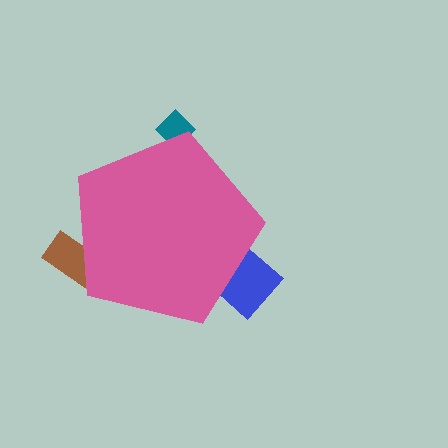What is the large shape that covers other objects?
A pink pentagon.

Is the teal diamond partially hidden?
Yes, the teal diamond is partially hidden behind the pink pentagon.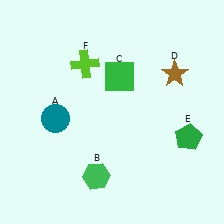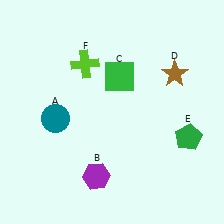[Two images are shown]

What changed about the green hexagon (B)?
In Image 1, B is green. In Image 2, it changed to purple.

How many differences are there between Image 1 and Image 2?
There is 1 difference between the two images.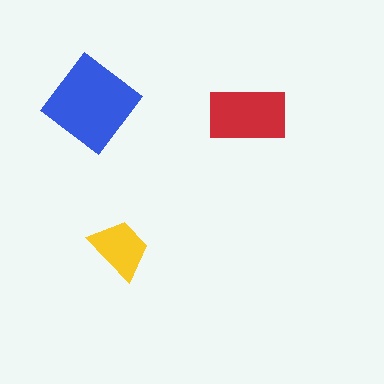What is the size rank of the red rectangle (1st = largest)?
2nd.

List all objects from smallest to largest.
The yellow trapezoid, the red rectangle, the blue diamond.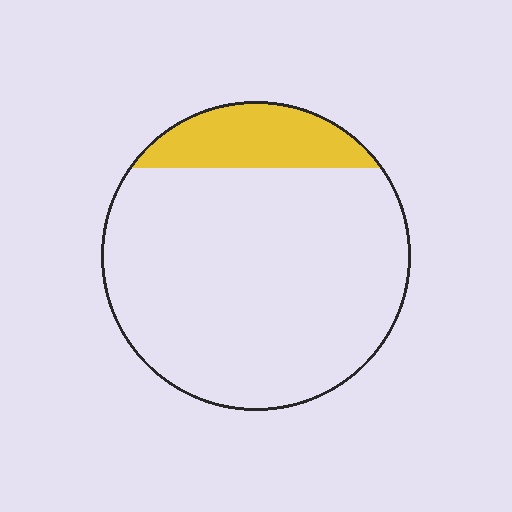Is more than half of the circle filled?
No.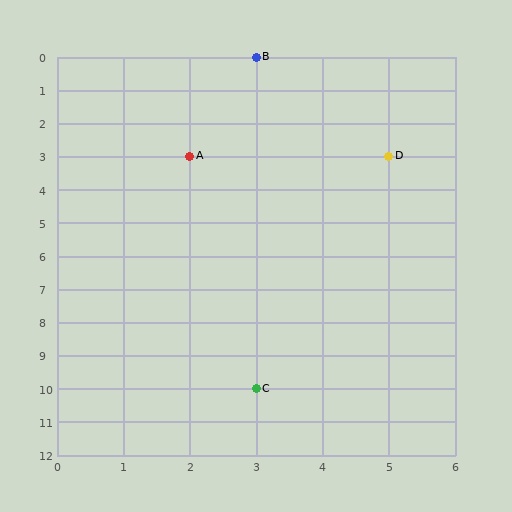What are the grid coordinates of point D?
Point D is at grid coordinates (5, 3).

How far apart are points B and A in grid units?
Points B and A are 1 column and 3 rows apart (about 3.2 grid units diagonally).